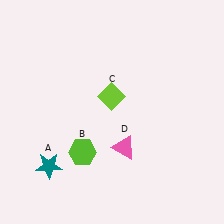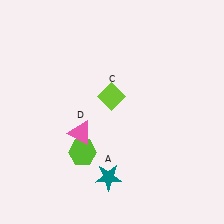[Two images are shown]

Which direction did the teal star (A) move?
The teal star (A) moved right.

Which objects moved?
The objects that moved are: the teal star (A), the pink triangle (D).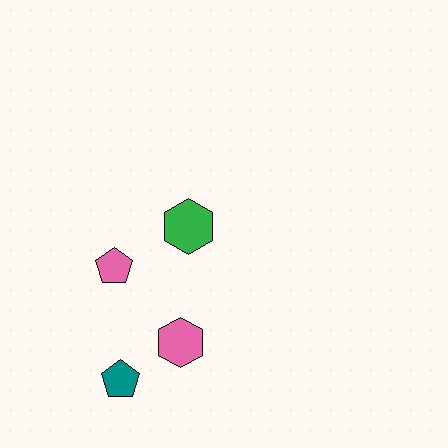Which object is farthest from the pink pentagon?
The teal pentagon is farthest from the pink pentagon.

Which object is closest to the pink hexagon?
The teal pentagon is closest to the pink hexagon.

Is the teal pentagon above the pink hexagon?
No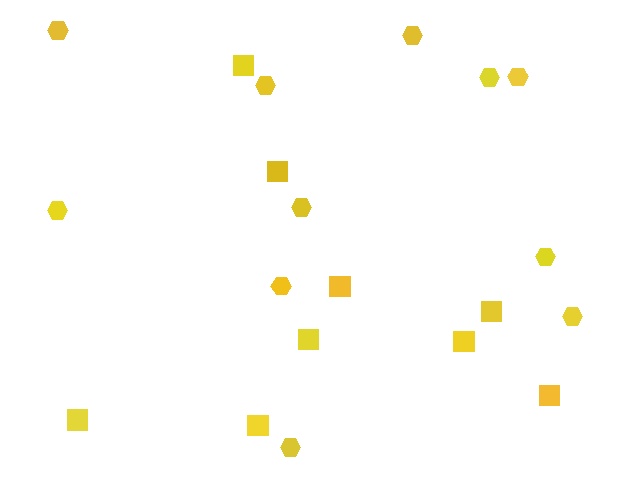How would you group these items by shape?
There are 2 groups: one group of squares (9) and one group of hexagons (11).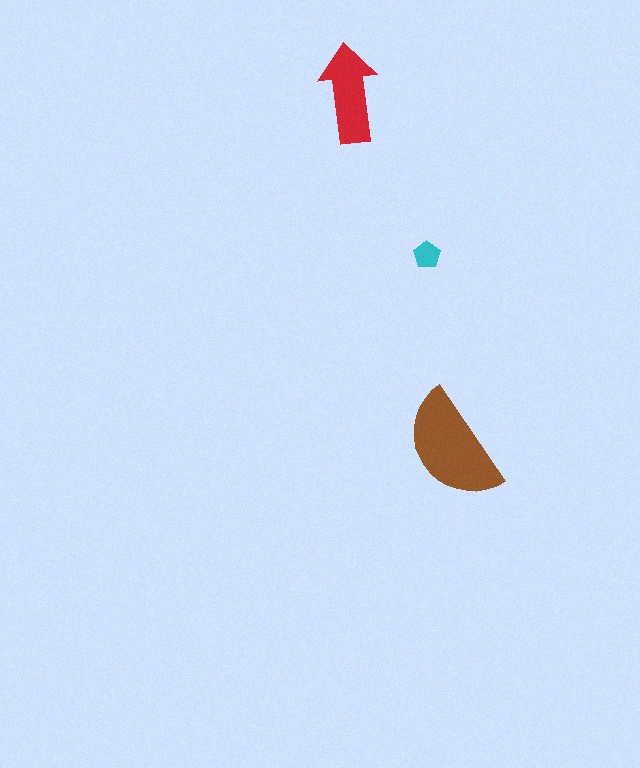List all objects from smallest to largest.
The cyan pentagon, the red arrow, the brown semicircle.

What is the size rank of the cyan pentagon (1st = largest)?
3rd.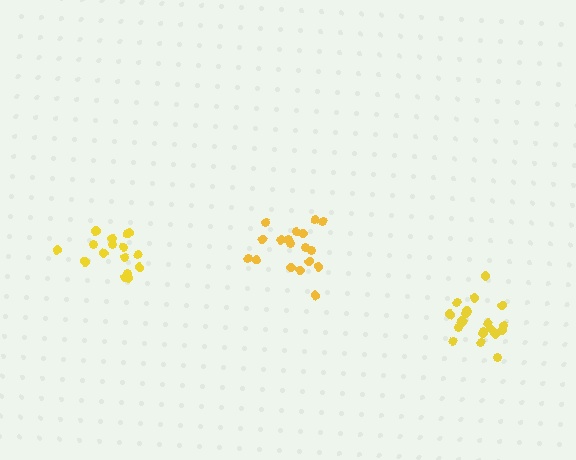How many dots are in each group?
Group 1: 18 dots, Group 2: 16 dots, Group 3: 20 dots (54 total).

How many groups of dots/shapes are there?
There are 3 groups.